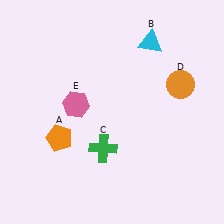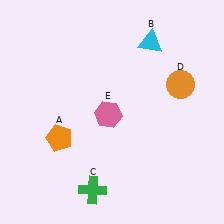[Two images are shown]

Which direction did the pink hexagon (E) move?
The pink hexagon (E) moved right.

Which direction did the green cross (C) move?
The green cross (C) moved down.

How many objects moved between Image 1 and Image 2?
2 objects moved between the two images.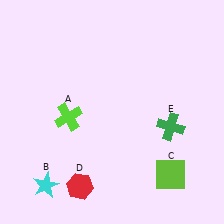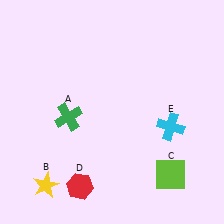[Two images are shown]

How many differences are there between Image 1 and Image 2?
There are 3 differences between the two images.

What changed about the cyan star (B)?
In Image 1, B is cyan. In Image 2, it changed to yellow.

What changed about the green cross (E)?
In Image 1, E is green. In Image 2, it changed to cyan.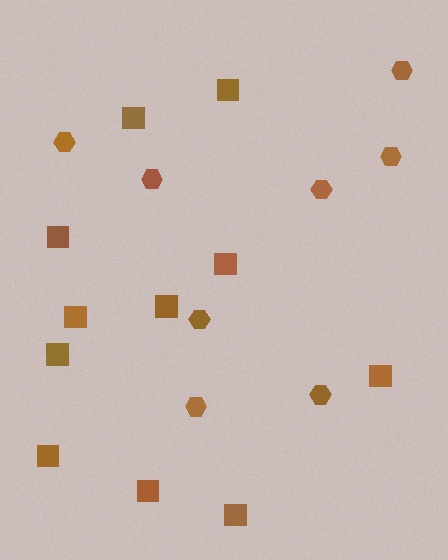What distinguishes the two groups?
There are 2 groups: one group of hexagons (8) and one group of squares (11).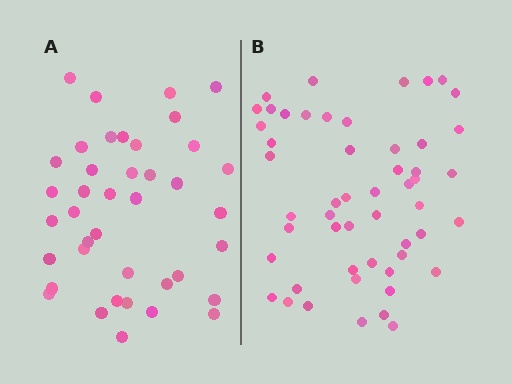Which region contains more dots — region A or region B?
Region B (the right region) has more dots.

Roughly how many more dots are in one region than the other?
Region B has roughly 12 or so more dots than region A.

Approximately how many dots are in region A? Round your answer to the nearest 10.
About 40 dots.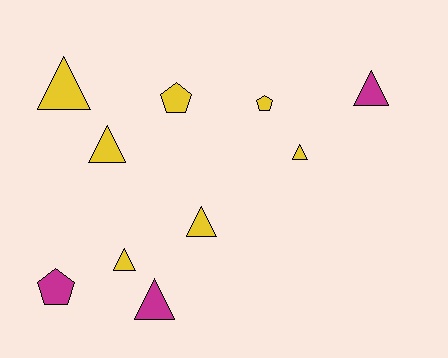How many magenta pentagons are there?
There is 1 magenta pentagon.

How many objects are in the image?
There are 10 objects.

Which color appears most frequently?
Yellow, with 7 objects.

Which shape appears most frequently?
Triangle, with 7 objects.